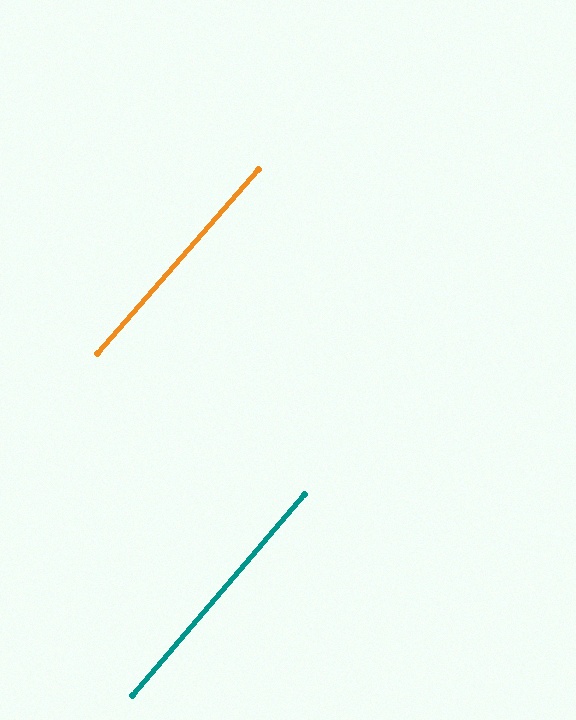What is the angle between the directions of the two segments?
Approximately 1 degree.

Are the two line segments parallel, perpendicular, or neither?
Parallel — their directions differ by only 0.6°.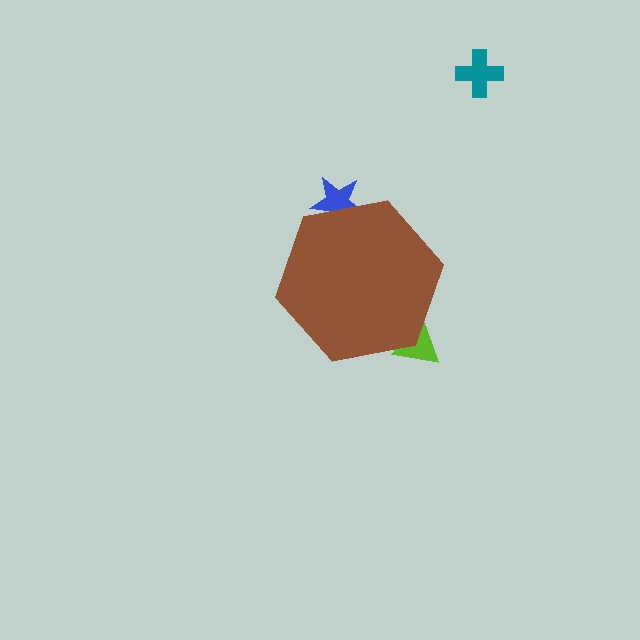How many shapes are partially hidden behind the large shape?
2 shapes are partially hidden.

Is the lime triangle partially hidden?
Yes, the lime triangle is partially hidden behind the brown hexagon.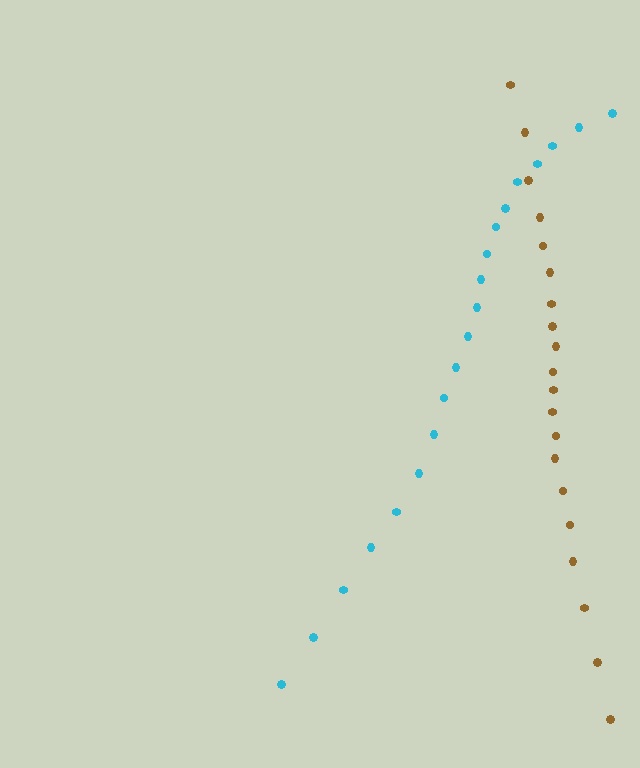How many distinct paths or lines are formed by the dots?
There are 2 distinct paths.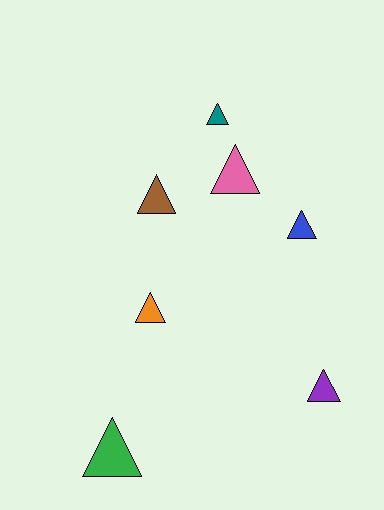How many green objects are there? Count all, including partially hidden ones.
There is 1 green object.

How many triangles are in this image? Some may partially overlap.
There are 7 triangles.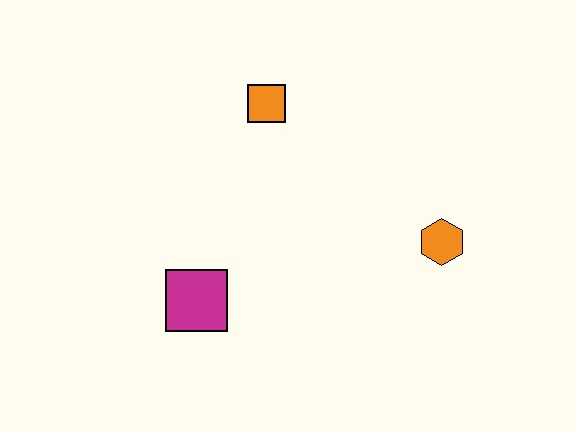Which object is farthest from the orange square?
The orange hexagon is farthest from the orange square.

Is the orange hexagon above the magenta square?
Yes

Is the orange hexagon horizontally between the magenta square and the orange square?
No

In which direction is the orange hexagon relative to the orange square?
The orange hexagon is to the right of the orange square.